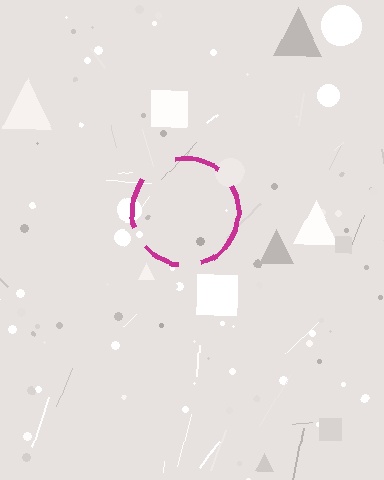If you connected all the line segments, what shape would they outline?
They would outline a circle.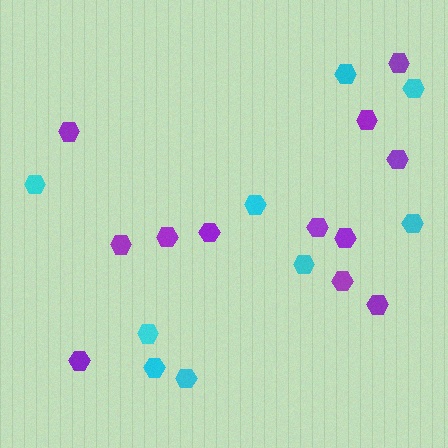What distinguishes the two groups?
There are 2 groups: one group of cyan hexagons (9) and one group of purple hexagons (12).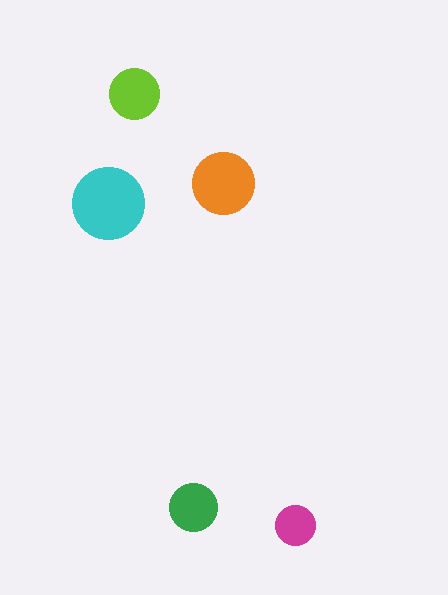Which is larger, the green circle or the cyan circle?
The cyan one.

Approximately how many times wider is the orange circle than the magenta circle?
About 1.5 times wider.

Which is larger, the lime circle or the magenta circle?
The lime one.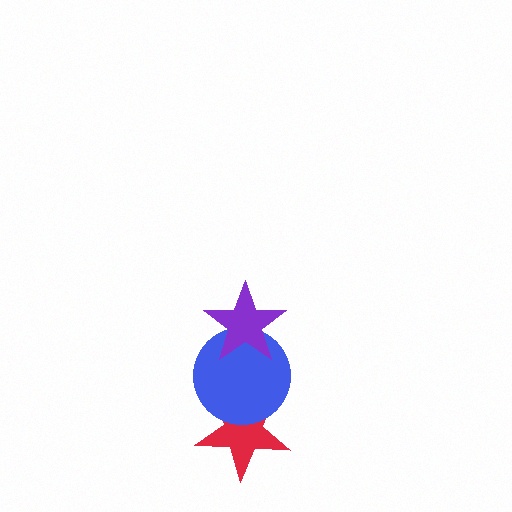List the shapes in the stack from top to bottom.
From top to bottom: the purple star, the blue circle, the red star.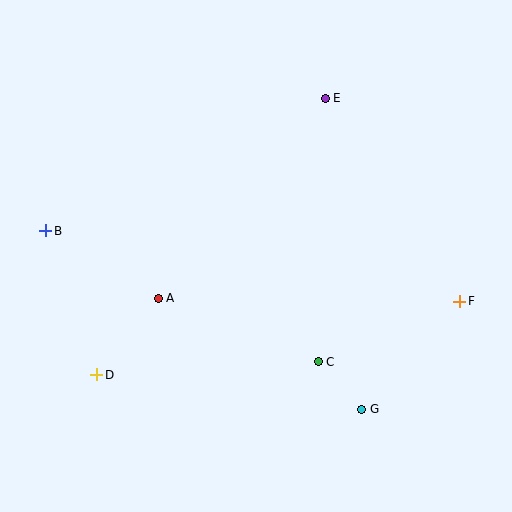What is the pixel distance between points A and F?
The distance between A and F is 302 pixels.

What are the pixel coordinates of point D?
Point D is at (97, 375).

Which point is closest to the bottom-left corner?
Point D is closest to the bottom-left corner.